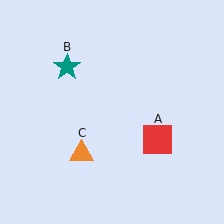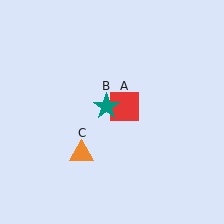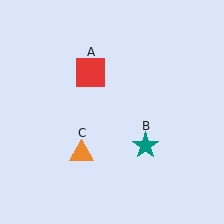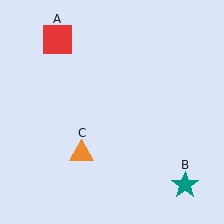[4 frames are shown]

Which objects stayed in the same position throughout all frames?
Orange triangle (object C) remained stationary.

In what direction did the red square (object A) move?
The red square (object A) moved up and to the left.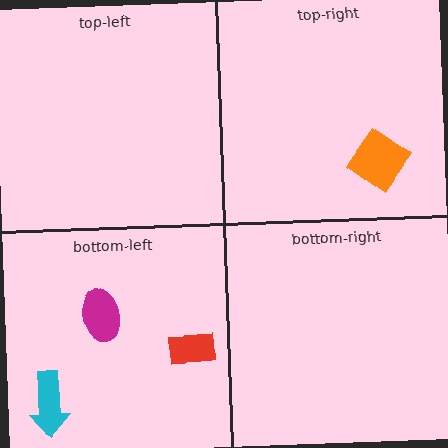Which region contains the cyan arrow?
The bottom-left region.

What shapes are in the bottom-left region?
The magenta ellipse, the cyan arrow, the red rectangle.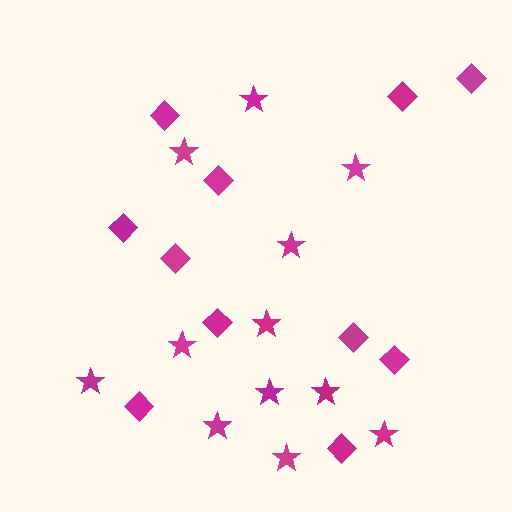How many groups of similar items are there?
There are 2 groups: one group of diamonds (11) and one group of stars (12).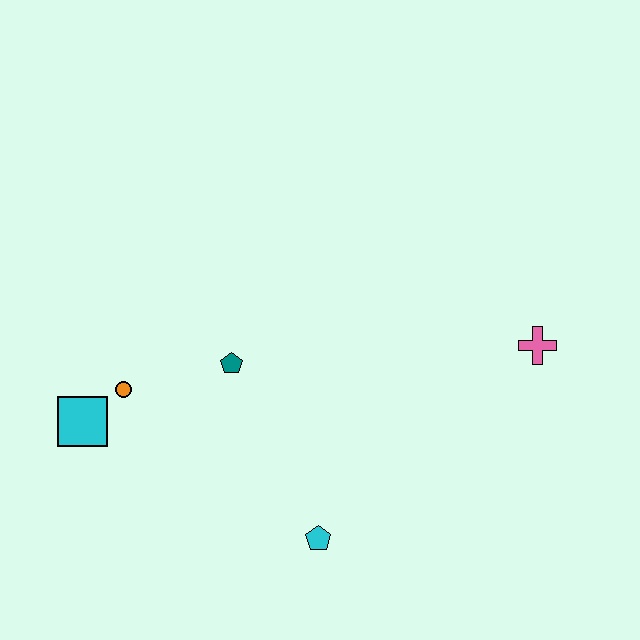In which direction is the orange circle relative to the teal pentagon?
The orange circle is to the left of the teal pentagon.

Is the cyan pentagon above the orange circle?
No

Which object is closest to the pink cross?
The cyan pentagon is closest to the pink cross.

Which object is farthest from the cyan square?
The pink cross is farthest from the cyan square.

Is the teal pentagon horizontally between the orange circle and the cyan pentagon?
Yes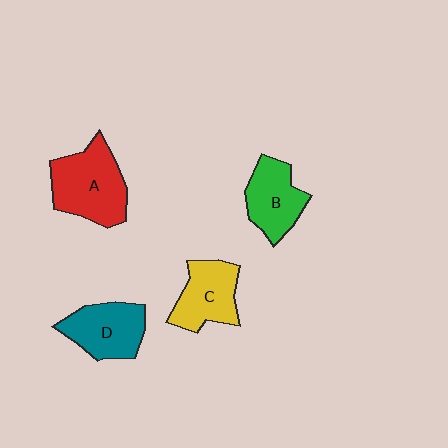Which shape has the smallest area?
Shape B (green).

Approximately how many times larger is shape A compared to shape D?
Approximately 1.3 times.